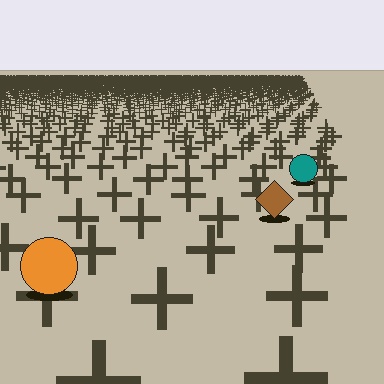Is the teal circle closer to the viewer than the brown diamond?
No. The brown diamond is closer — you can tell from the texture gradient: the ground texture is coarser near it.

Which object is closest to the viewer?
The orange circle is closest. The texture marks near it are larger and more spread out.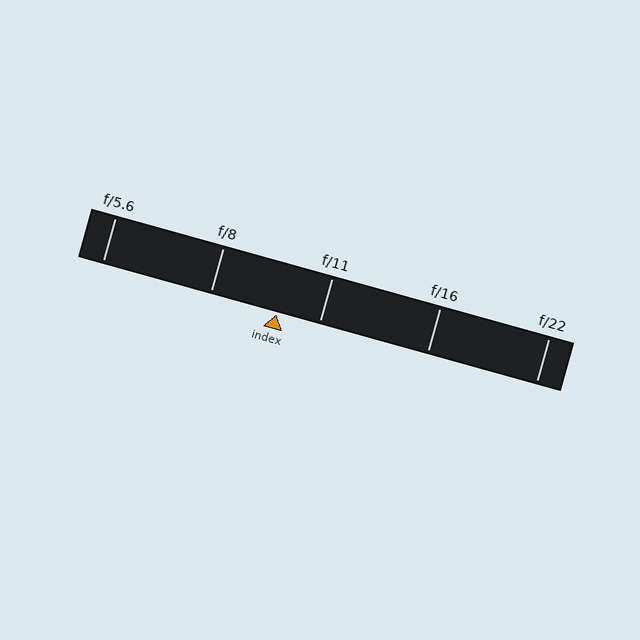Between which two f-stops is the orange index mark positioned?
The index mark is between f/8 and f/11.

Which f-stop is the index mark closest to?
The index mark is closest to f/11.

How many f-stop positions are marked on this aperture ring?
There are 5 f-stop positions marked.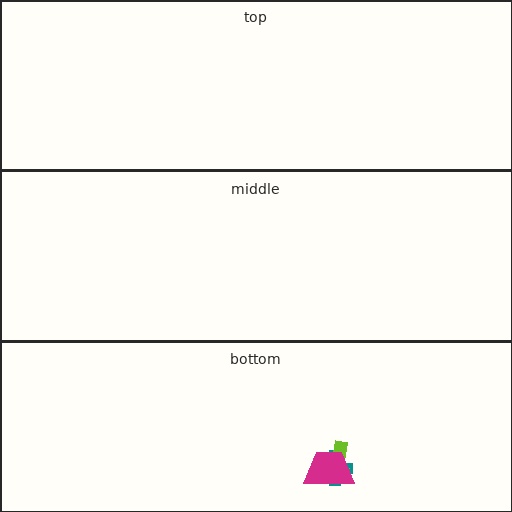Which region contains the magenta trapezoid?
The bottom region.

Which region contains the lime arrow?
The bottom region.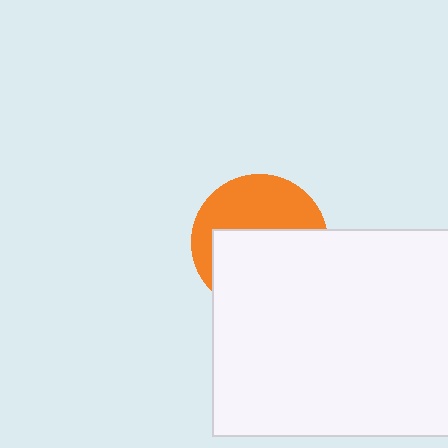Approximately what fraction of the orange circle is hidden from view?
Roughly 56% of the orange circle is hidden behind the white rectangle.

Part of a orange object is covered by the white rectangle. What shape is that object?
It is a circle.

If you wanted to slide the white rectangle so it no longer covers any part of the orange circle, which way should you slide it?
Slide it down — that is the most direct way to separate the two shapes.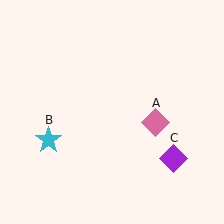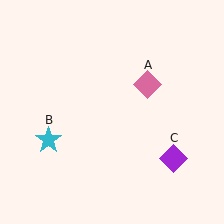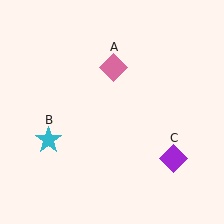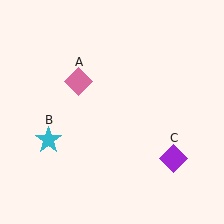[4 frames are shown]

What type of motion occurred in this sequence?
The pink diamond (object A) rotated counterclockwise around the center of the scene.